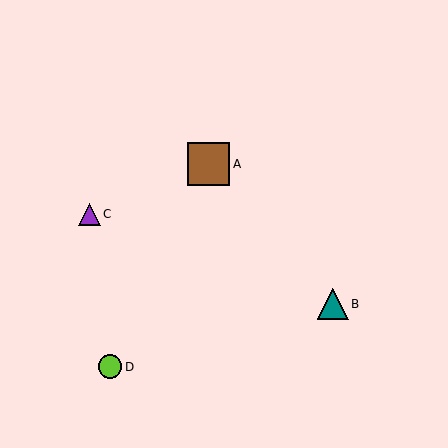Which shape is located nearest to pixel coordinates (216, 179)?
The brown square (labeled A) at (208, 164) is nearest to that location.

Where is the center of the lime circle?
The center of the lime circle is at (110, 367).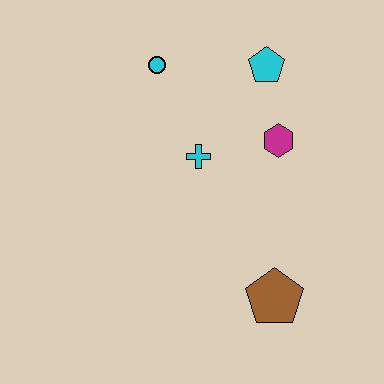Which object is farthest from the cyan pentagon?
The brown pentagon is farthest from the cyan pentagon.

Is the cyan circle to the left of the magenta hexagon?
Yes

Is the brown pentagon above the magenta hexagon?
No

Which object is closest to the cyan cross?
The magenta hexagon is closest to the cyan cross.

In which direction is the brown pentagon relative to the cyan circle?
The brown pentagon is below the cyan circle.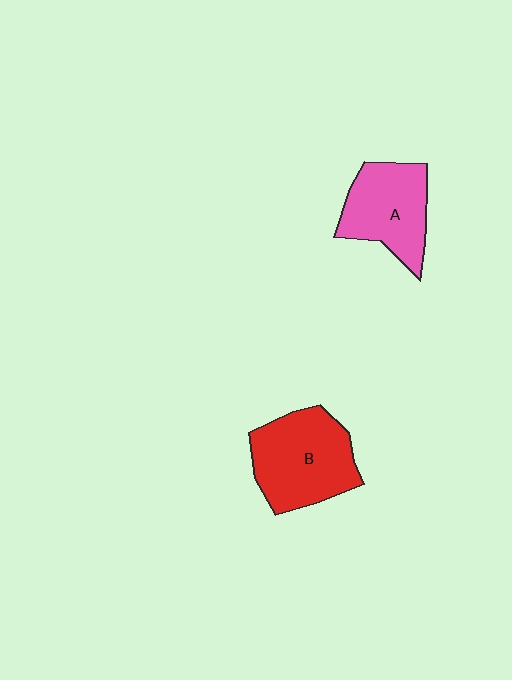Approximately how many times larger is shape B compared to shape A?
Approximately 1.2 times.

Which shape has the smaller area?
Shape A (pink).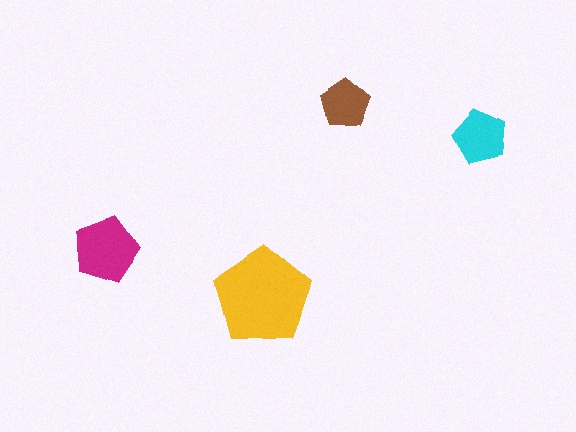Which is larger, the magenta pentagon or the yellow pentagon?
The yellow one.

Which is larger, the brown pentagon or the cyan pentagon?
The cyan one.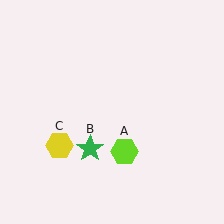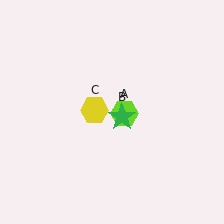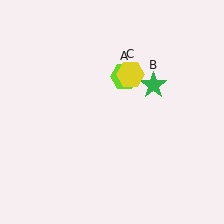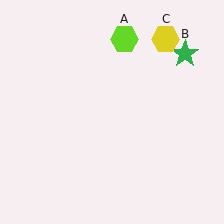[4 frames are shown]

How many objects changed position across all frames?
3 objects changed position: lime hexagon (object A), green star (object B), yellow hexagon (object C).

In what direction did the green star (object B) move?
The green star (object B) moved up and to the right.